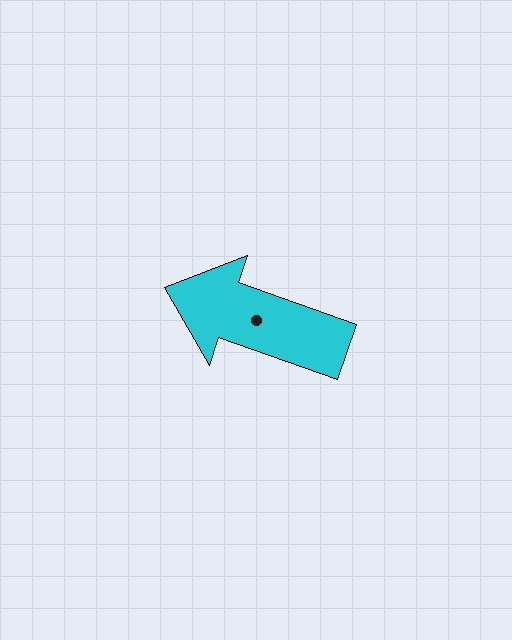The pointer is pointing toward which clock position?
Roughly 10 o'clock.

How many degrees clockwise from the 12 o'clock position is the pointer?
Approximately 289 degrees.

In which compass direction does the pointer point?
West.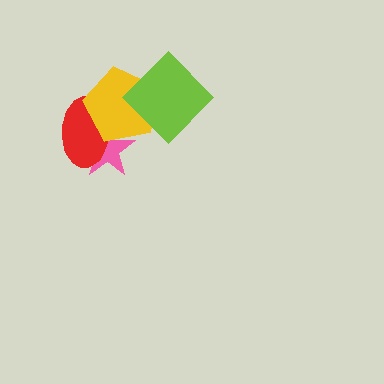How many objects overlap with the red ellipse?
2 objects overlap with the red ellipse.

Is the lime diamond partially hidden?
No, no other shape covers it.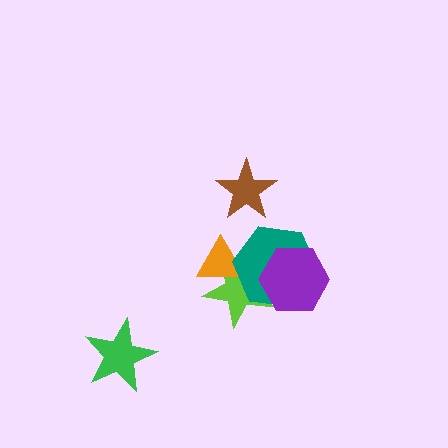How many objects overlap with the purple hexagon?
2 objects overlap with the purple hexagon.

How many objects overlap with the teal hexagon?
3 objects overlap with the teal hexagon.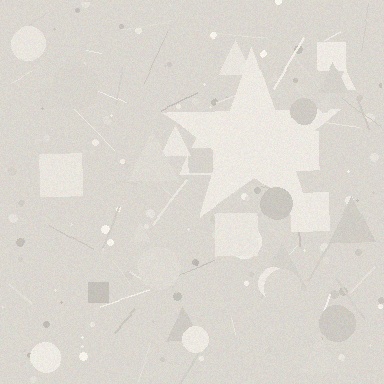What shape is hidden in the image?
A star is hidden in the image.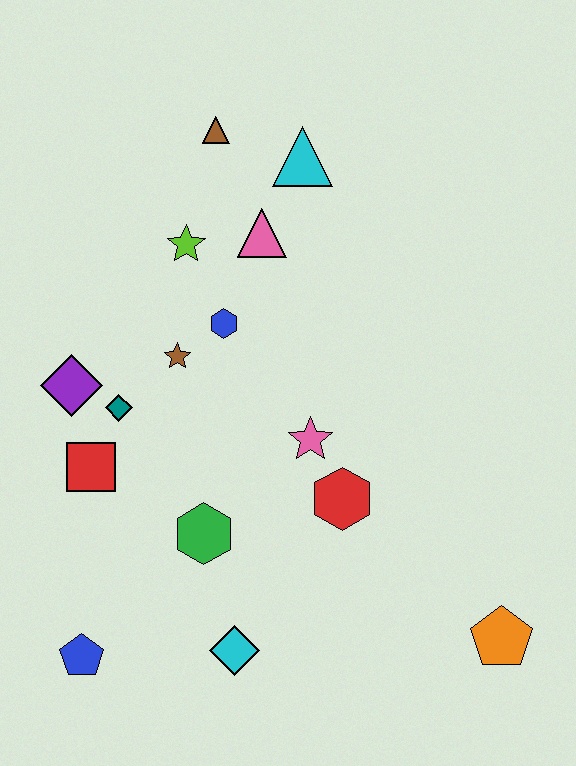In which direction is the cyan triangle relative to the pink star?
The cyan triangle is above the pink star.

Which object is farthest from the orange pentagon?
The brown triangle is farthest from the orange pentagon.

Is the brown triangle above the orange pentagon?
Yes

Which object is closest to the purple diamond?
The teal diamond is closest to the purple diamond.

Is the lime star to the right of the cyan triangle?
No